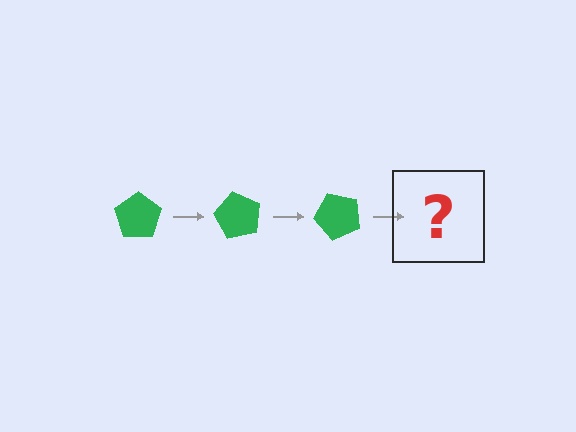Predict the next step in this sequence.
The next step is a green pentagon rotated 180 degrees.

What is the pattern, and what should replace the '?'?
The pattern is that the pentagon rotates 60 degrees each step. The '?' should be a green pentagon rotated 180 degrees.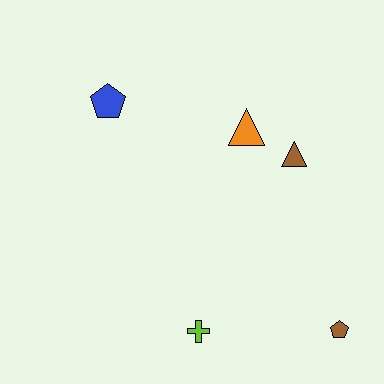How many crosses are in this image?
There is 1 cross.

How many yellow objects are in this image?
There are no yellow objects.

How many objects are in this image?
There are 5 objects.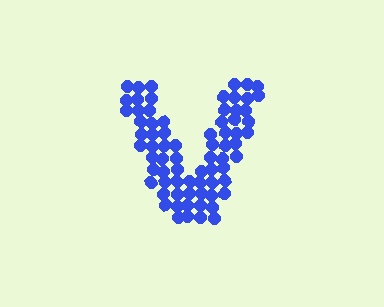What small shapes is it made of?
It is made of small circles.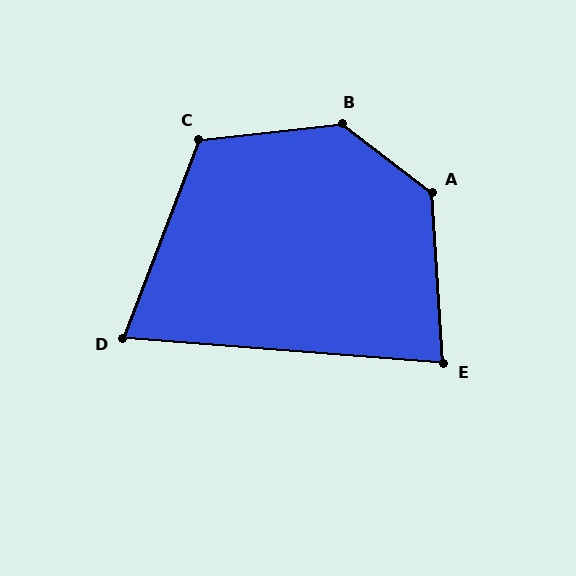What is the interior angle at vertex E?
Approximately 82 degrees (acute).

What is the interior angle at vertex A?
Approximately 131 degrees (obtuse).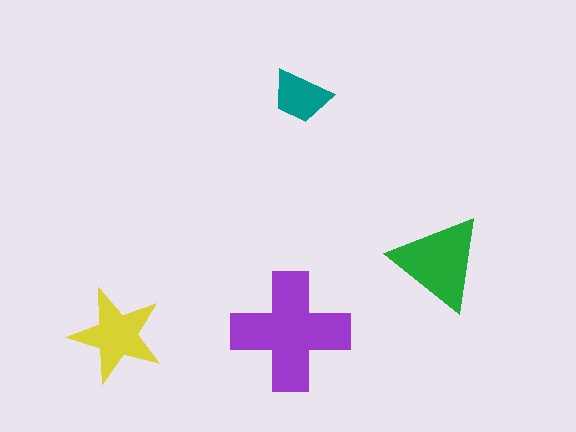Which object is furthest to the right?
The green triangle is rightmost.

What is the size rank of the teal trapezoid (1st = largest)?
4th.